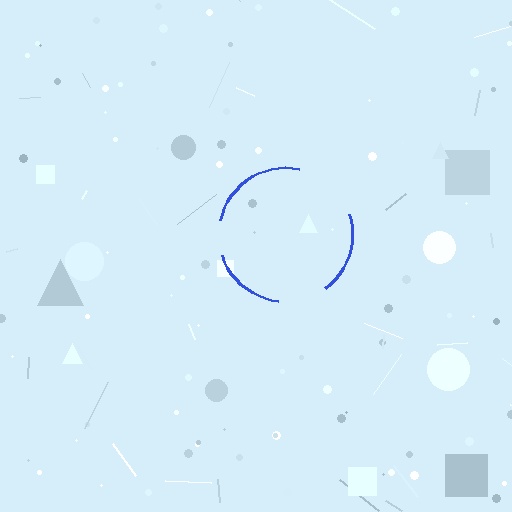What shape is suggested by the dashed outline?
The dashed outline suggests a circle.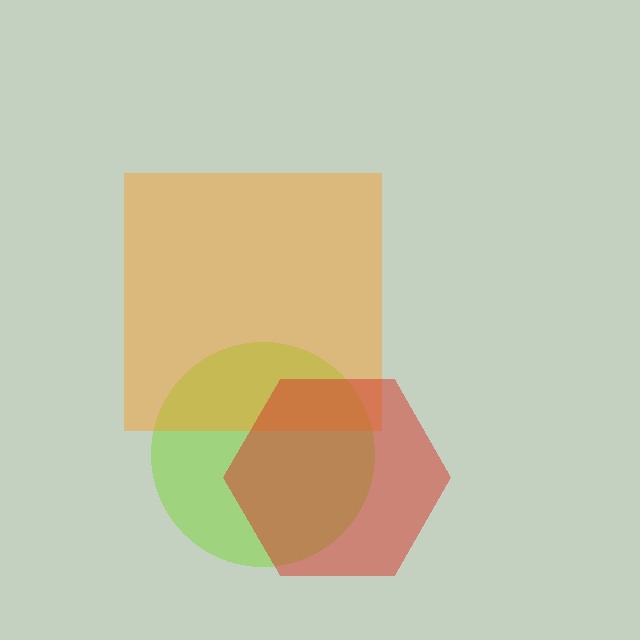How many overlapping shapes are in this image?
There are 3 overlapping shapes in the image.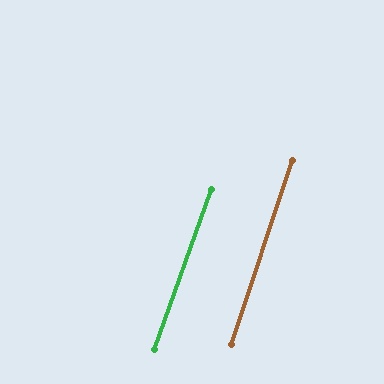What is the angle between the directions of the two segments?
Approximately 2 degrees.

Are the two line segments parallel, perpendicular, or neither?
Parallel — their directions differ by only 1.5°.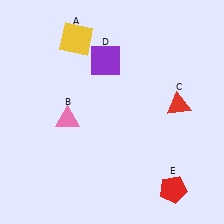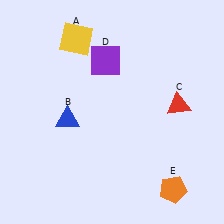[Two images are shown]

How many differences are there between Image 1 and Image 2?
There are 2 differences between the two images.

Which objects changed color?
B changed from pink to blue. E changed from red to orange.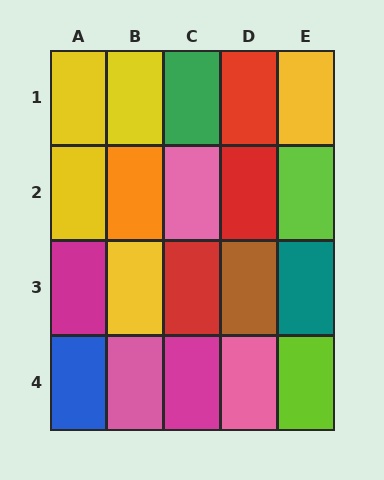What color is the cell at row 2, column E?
Lime.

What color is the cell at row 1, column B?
Yellow.